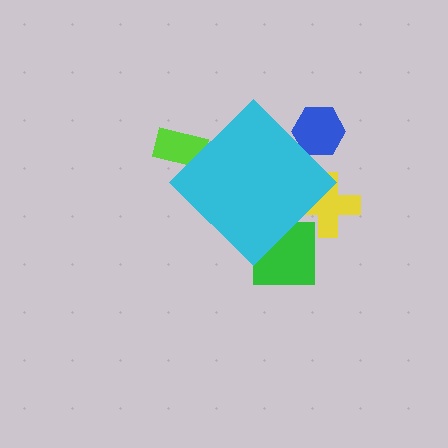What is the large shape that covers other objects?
A cyan diamond.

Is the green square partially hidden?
Yes, the green square is partially hidden behind the cyan diamond.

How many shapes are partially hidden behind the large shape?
4 shapes are partially hidden.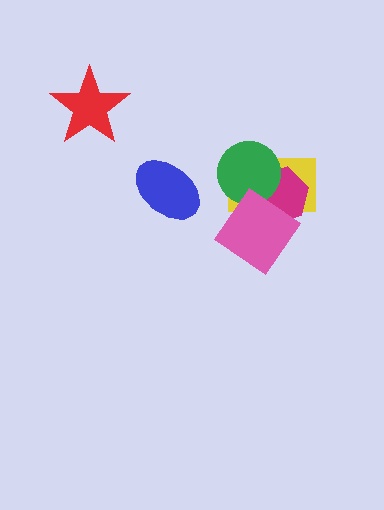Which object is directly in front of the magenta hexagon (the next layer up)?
The green circle is directly in front of the magenta hexagon.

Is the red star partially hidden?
No, no other shape covers it.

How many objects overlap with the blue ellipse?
0 objects overlap with the blue ellipse.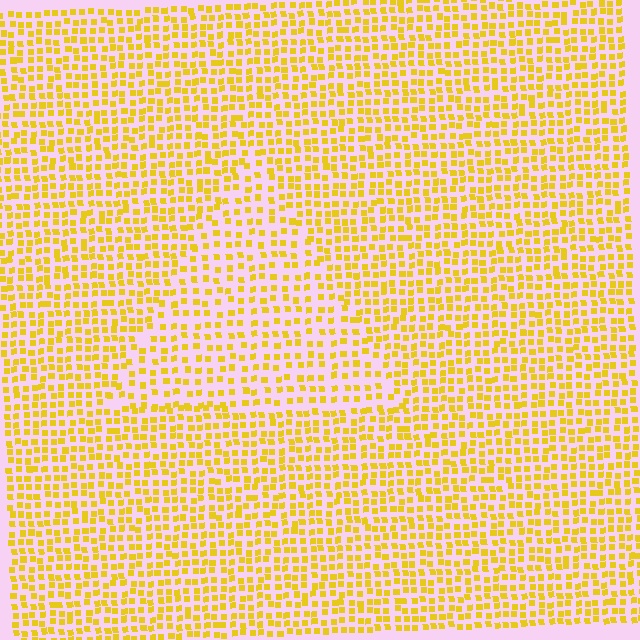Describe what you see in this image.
The image contains small yellow elements arranged at two different densities. A triangle-shaped region is visible where the elements are less densely packed than the surrounding area.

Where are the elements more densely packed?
The elements are more densely packed outside the triangle boundary.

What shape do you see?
I see a triangle.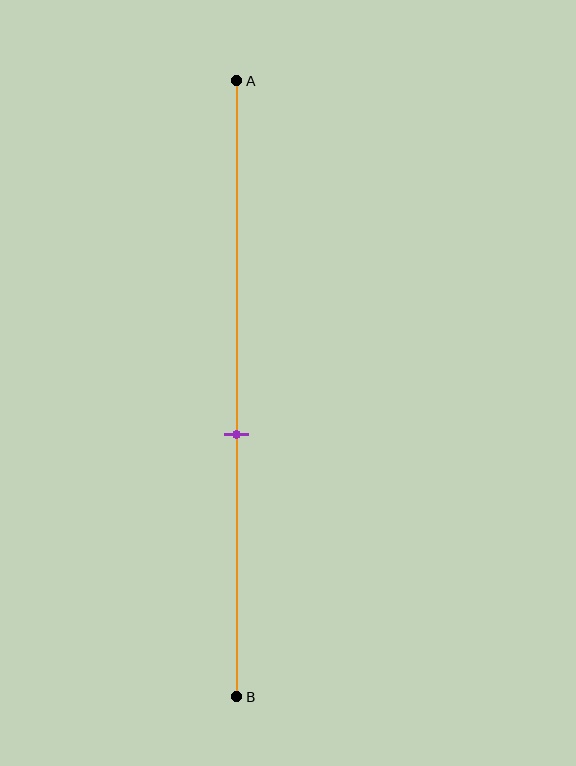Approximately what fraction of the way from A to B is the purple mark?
The purple mark is approximately 55% of the way from A to B.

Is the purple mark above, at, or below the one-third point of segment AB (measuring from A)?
The purple mark is below the one-third point of segment AB.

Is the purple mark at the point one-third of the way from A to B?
No, the mark is at about 55% from A, not at the 33% one-third point.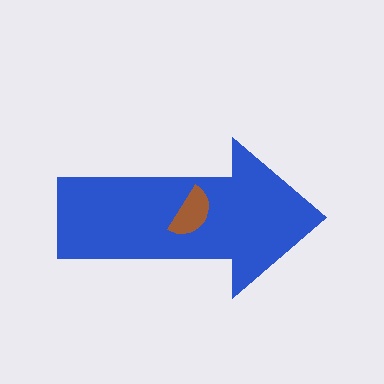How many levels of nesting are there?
2.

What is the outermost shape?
The blue arrow.